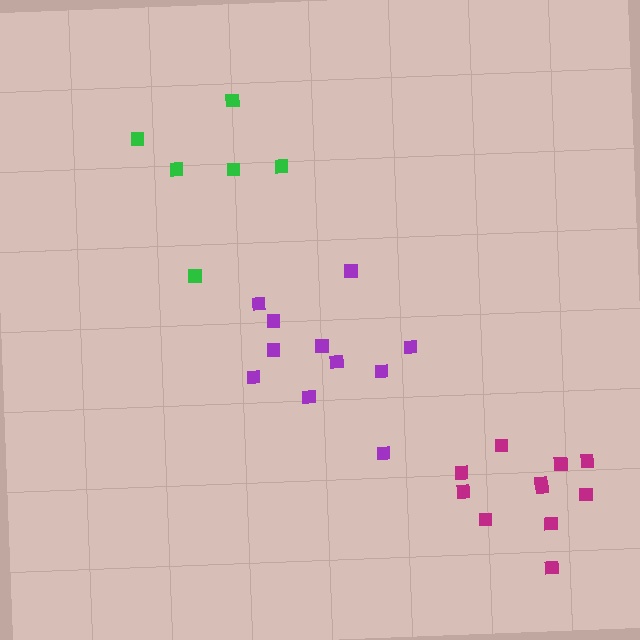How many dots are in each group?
Group 1: 11 dots, Group 2: 6 dots, Group 3: 11 dots (28 total).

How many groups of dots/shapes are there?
There are 3 groups.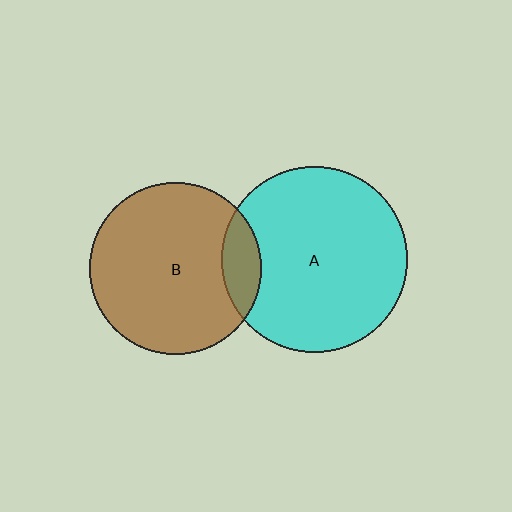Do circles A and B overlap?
Yes.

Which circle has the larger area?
Circle A (cyan).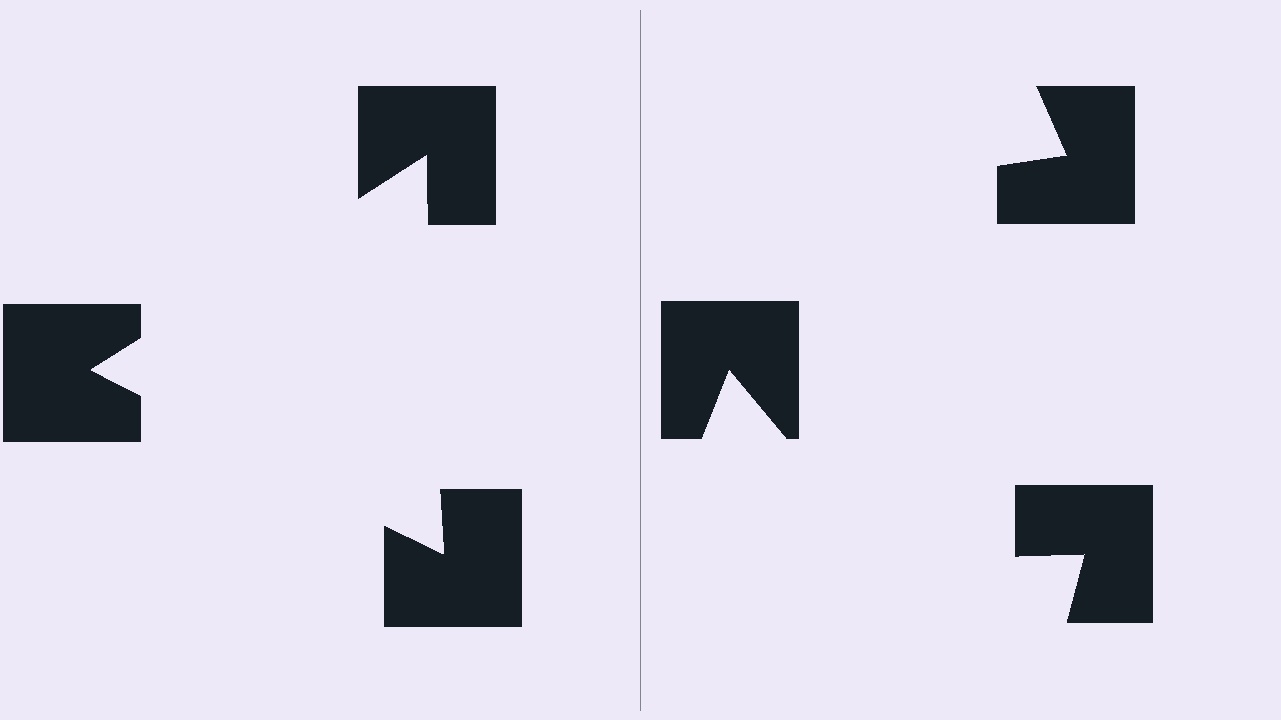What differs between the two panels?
The notched squares are positioned identically on both sides; only the wedge orientations differ. On the left they align to a triangle; on the right they are misaligned.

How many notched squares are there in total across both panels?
6 — 3 on each side.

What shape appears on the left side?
An illusory triangle.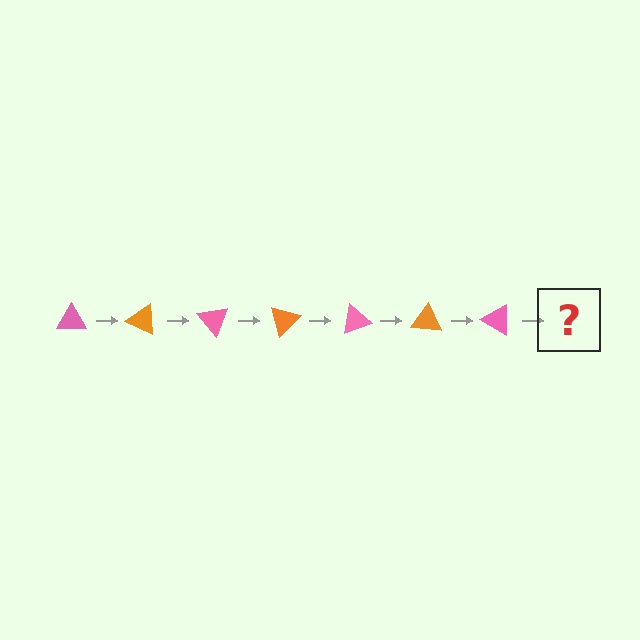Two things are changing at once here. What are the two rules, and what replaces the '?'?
The two rules are that it rotates 25 degrees each step and the color cycles through pink and orange. The '?' should be an orange triangle, rotated 175 degrees from the start.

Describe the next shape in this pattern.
It should be an orange triangle, rotated 175 degrees from the start.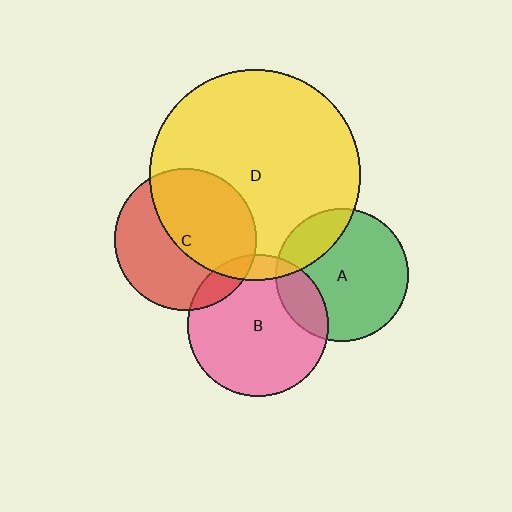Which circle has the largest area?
Circle D (yellow).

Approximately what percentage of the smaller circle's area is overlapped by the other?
Approximately 10%.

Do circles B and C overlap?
Yes.